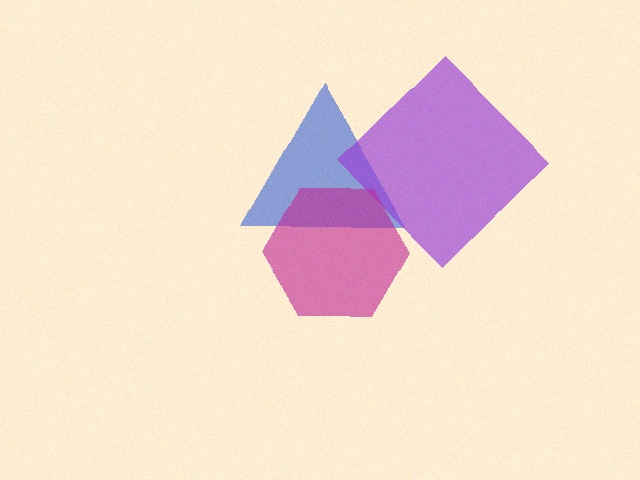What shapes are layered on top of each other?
The layered shapes are: a blue triangle, a purple diamond, a magenta hexagon.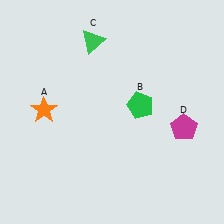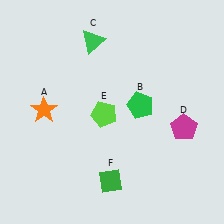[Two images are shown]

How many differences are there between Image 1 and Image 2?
There are 2 differences between the two images.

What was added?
A lime pentagon (E), a green diamond (F) were added in Image 2.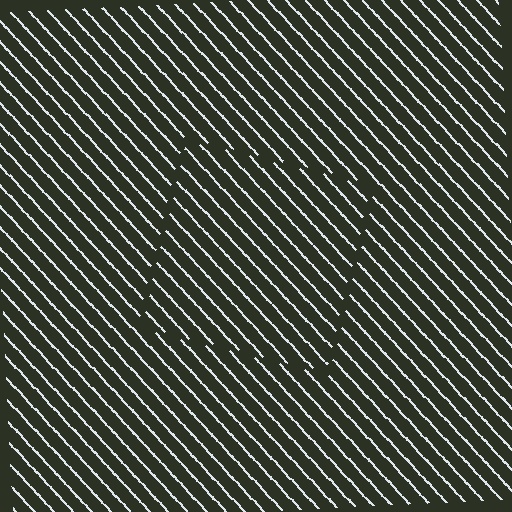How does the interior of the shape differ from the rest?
The interior of the shape contains the same grating, shifted by half a period — the contour is defined by the phase discontinuity where line-ends from the inner and outer gratings abut.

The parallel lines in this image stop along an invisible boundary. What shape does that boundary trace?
An illusory square. The interior of the shape contains the same grating, shifted by half a period — the contour is defined by the phase discontinuity where line-ends from the inner and outer gratings abut.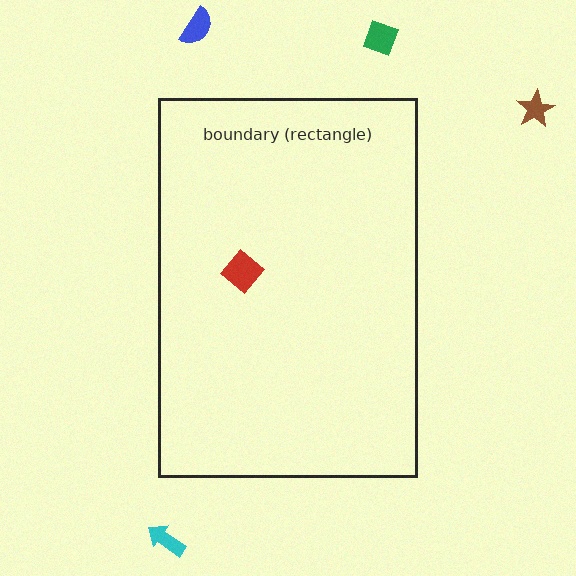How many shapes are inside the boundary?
1 inside, 4 outside.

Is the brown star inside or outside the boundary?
Outside.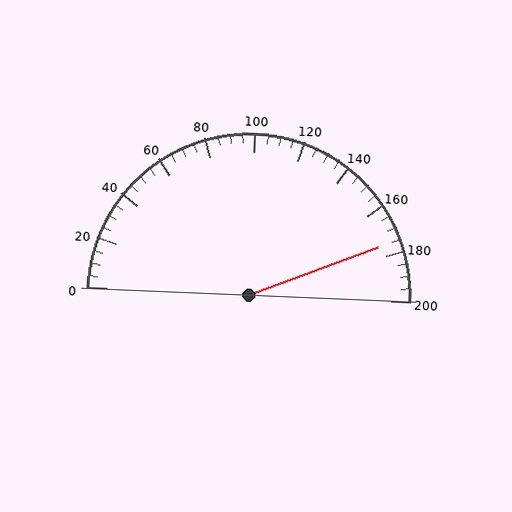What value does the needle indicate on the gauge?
The needle indicates approximately 175.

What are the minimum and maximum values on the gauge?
The gauge ranges from 0 to 200.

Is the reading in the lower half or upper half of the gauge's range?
The reading is in the upper half of the range (0 to 200).